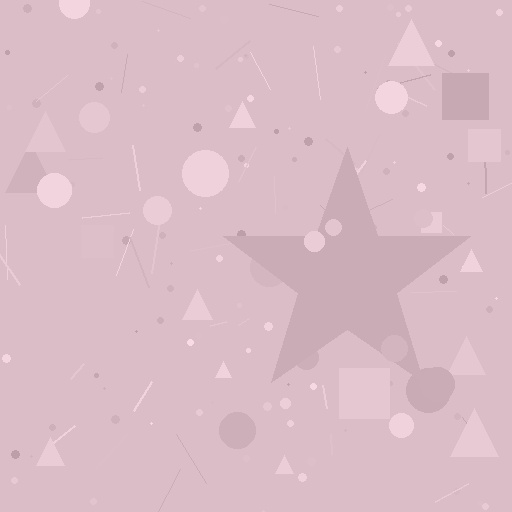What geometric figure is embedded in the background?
A star is embedded in the background.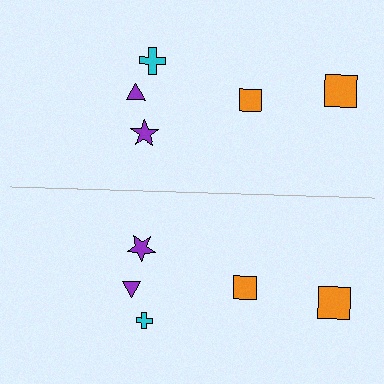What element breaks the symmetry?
The cyan cross on the bottom side has a different size than its mirror counterpart.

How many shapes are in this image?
There are 10 shapes in this image.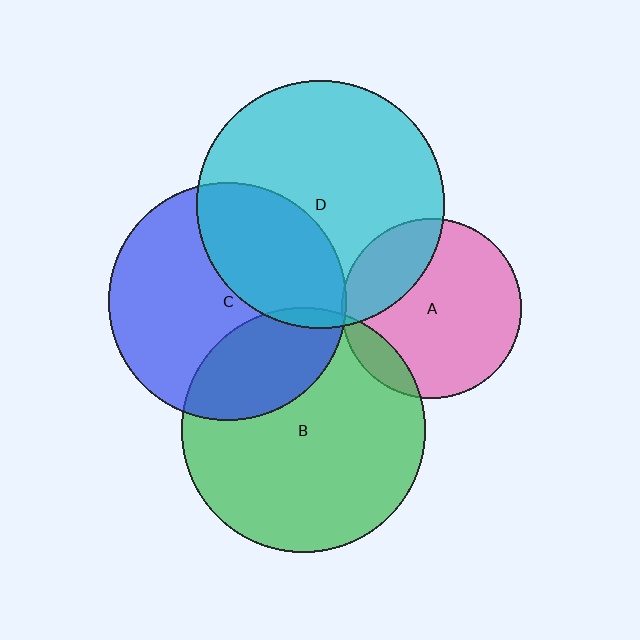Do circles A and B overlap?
Yes.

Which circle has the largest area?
Circle D (cyan).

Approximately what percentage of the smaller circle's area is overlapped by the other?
Approximately 10%.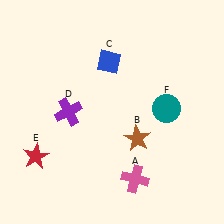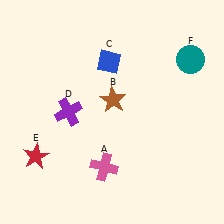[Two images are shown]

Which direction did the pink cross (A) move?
The pink cross (A) moved left.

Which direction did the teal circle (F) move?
The teal circle (F) moved up.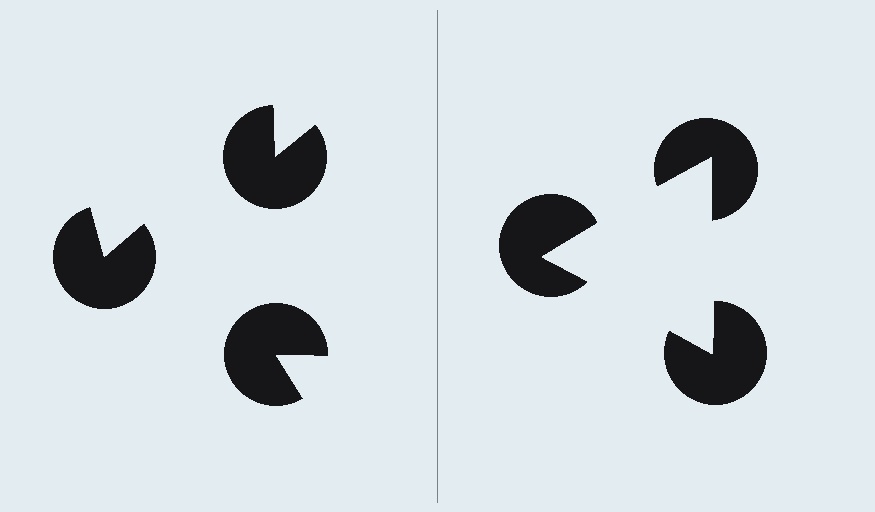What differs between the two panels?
The pac-man discs are positioned identically on both sides; only the wedge orientations differ. On the right they align to a triangle; on the left they are misaligned.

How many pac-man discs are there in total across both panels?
6 — 3 on each side.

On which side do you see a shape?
An illusory triangle appears on the right side. On the left side the wedge cuts are rotated, so no coherent shape forms.